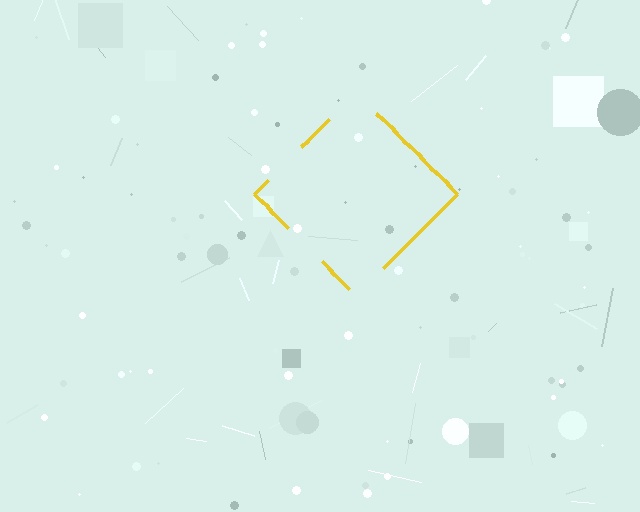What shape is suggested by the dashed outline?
The dashed outline suggests a diamond.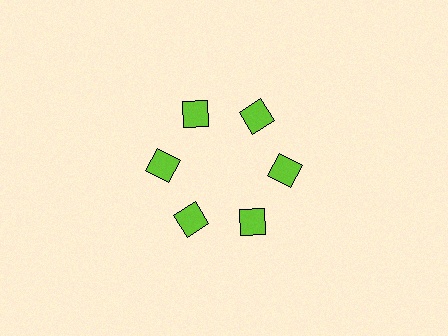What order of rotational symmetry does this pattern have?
This pattern has 6-fold rotational symmetry.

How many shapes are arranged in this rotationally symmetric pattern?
There are 6 shapes, arranged in 6 groups of 1.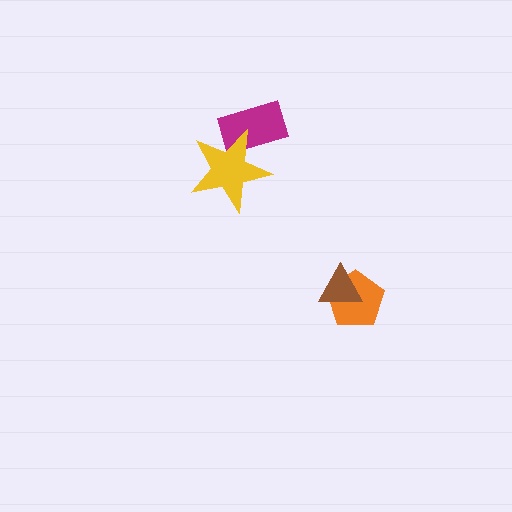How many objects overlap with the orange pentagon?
1 object overlaps with the orange pentagon.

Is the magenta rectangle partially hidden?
Yes, it is partially covered by another shape.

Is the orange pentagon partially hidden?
Yes, it is partially covered by another shape.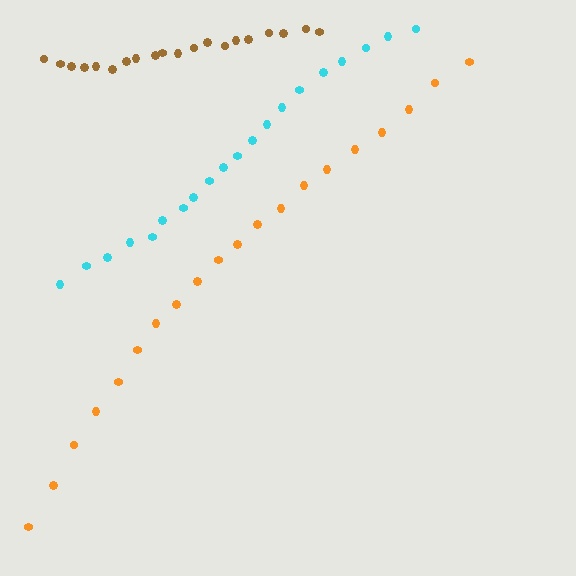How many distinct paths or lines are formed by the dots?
There are 3 distinct paths.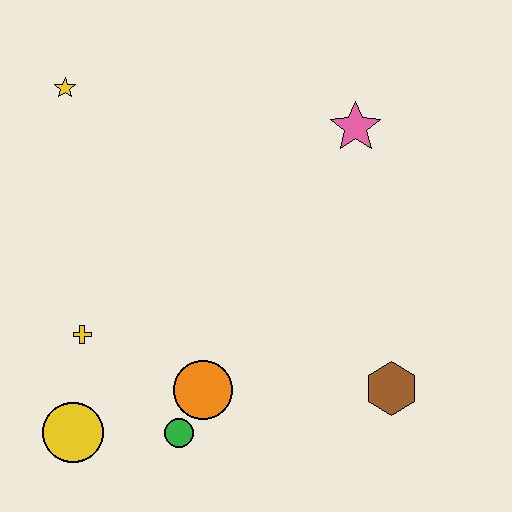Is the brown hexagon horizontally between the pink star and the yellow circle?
No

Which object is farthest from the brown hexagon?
The yellow star is farthest from the brown hexagon.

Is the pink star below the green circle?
No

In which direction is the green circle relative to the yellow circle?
The green circle is to the right of the yellow circle.